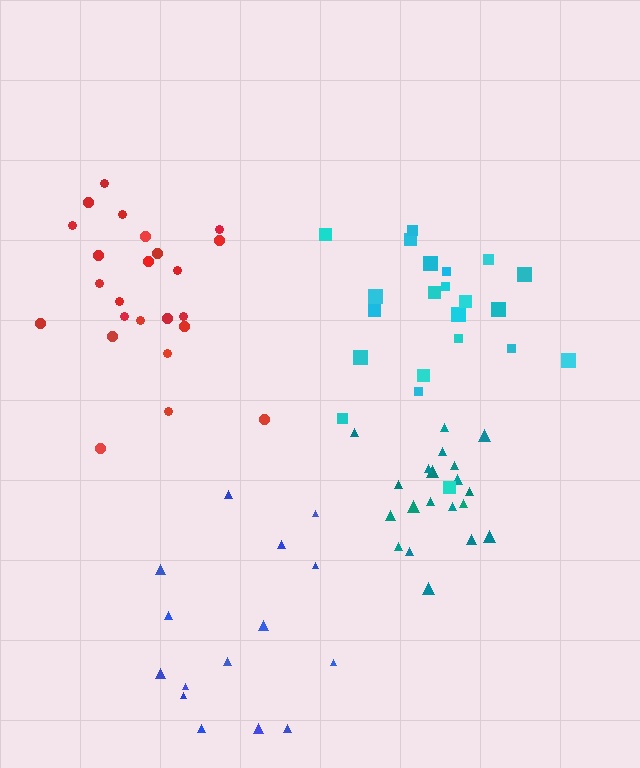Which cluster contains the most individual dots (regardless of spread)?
Red (24).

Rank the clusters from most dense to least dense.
teal, cyan, red, blue.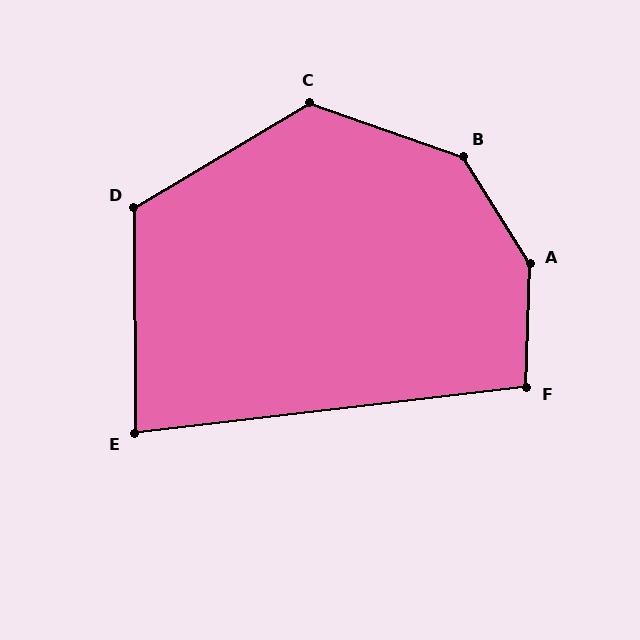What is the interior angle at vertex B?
Approximately 141 degrees (obtuse).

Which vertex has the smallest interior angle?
E, at approximately 84 degrees.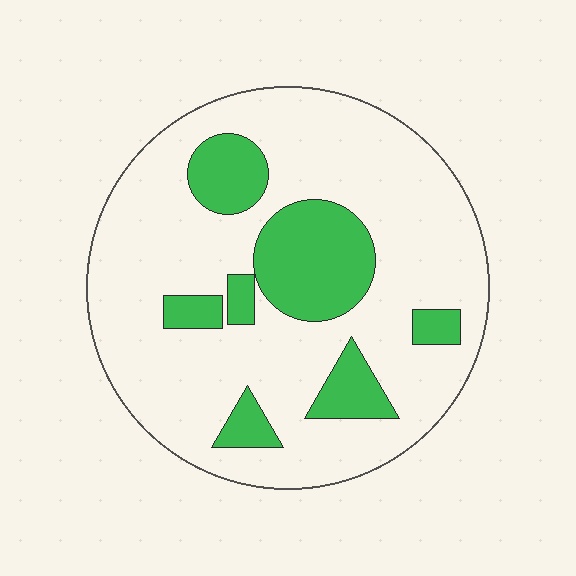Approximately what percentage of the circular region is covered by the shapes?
Approximately 20%.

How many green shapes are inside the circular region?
7.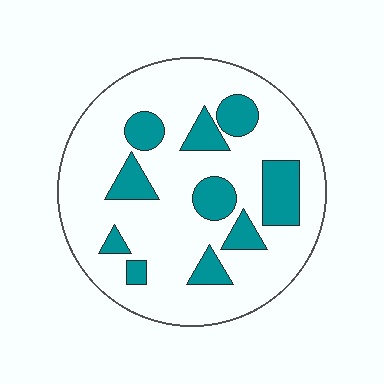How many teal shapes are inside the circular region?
10.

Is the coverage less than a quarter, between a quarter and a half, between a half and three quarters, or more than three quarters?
Less than a quarter.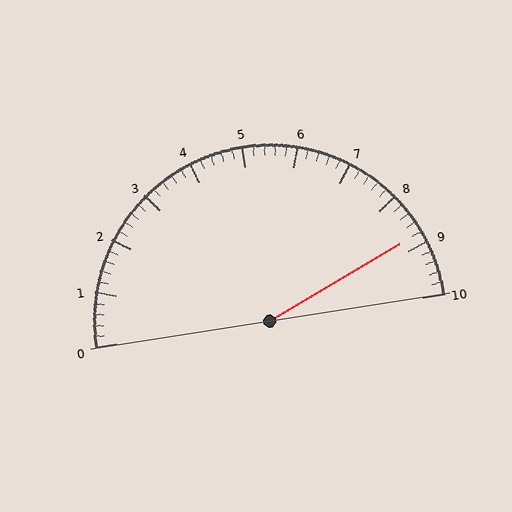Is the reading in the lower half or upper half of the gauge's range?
The reading is in the upper half of the range (0 to 10).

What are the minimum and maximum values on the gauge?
The gauge ranges from 0 to 10.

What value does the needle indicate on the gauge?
The needle indicates approximately 8.8.